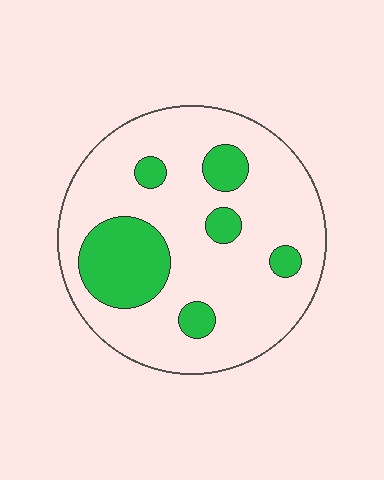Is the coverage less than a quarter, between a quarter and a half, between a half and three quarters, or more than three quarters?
Less than a quarter.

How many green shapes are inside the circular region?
6.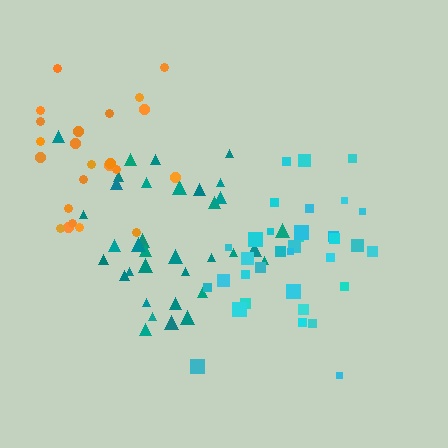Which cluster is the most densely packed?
Cyan.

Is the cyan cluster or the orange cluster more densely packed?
Cyan.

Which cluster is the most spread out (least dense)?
Orange.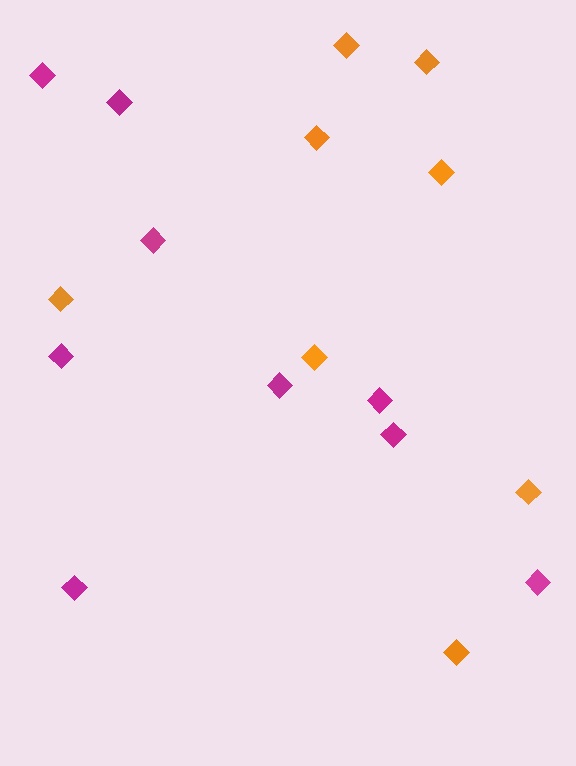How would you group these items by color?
There are 2 groups: one group of orange diamonds (8) and one group of magenta diamonds (9).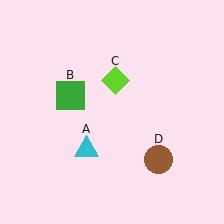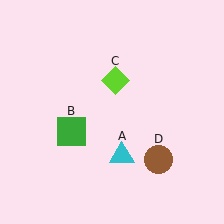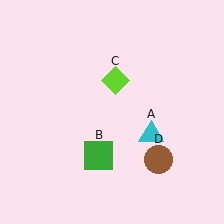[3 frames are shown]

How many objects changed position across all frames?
2 objects changed position: cyan triangle (object A), green square (object B).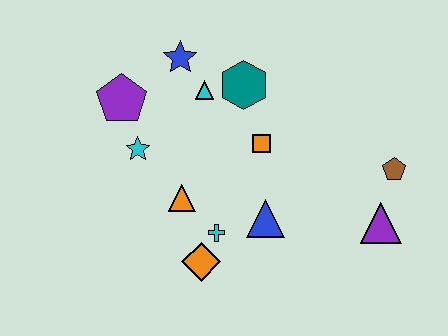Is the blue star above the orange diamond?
Yes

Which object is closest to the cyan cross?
The orange diamond is closest to the cyan cross.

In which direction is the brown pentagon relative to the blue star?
The brown pentagon is to the right of the blue star.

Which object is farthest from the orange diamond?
The brown pentagon is farthest from the orange diamond.